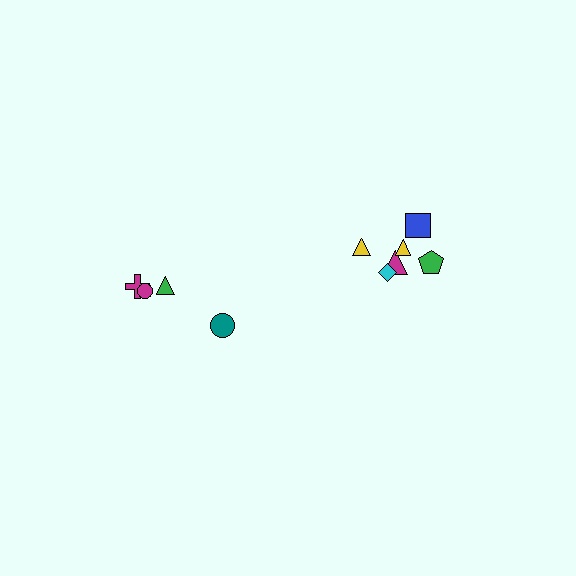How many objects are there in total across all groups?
There are 10 objects.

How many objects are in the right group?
There are 6 objects.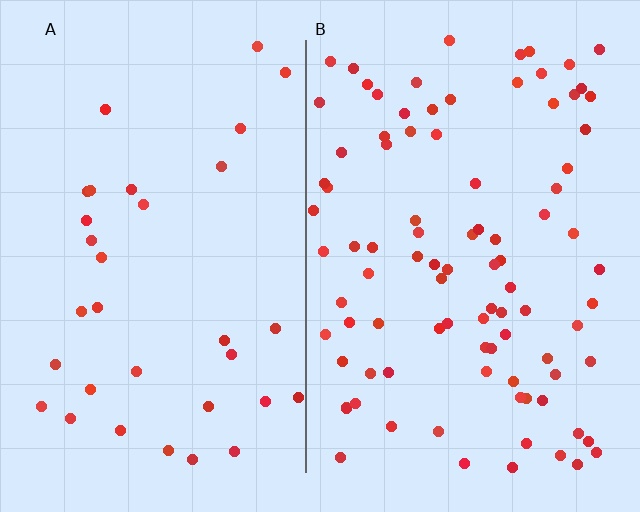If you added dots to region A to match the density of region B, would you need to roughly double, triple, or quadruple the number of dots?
Approximately triple.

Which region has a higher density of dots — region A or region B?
B (the right).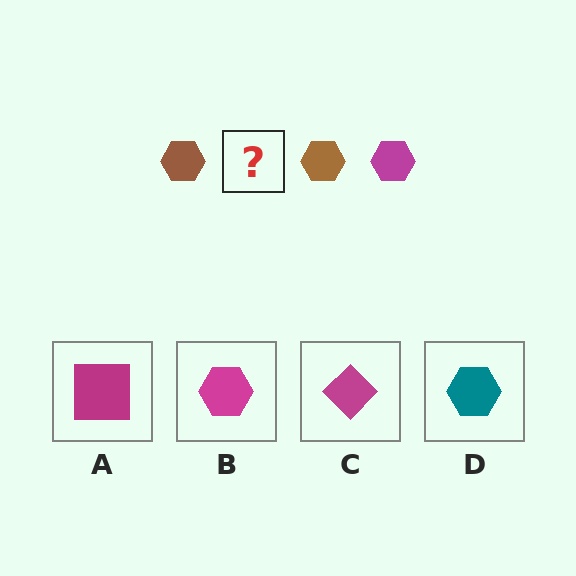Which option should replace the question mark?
Option B.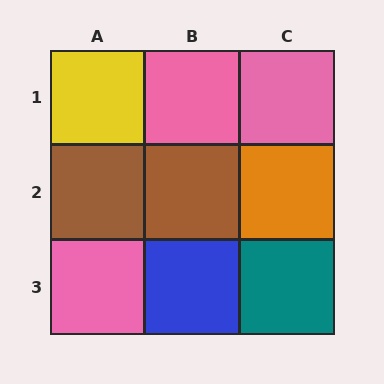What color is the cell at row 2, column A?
Brown.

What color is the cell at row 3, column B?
Blue.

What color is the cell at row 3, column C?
Teal.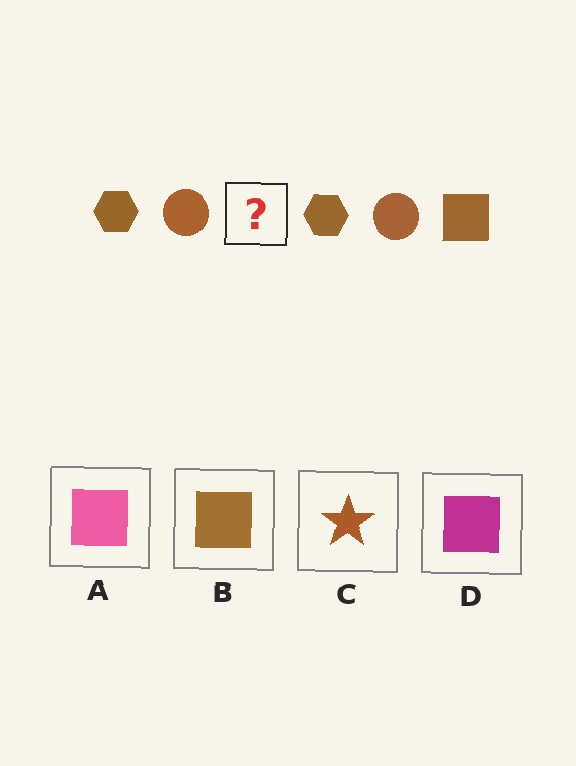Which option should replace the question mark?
Option B.